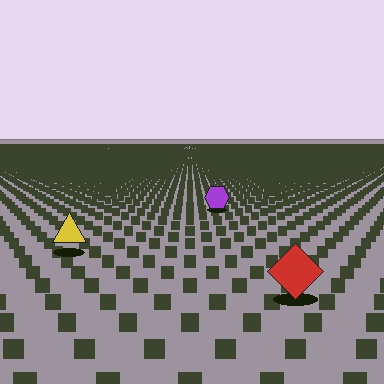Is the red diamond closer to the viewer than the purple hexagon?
Yes. The red diamond is closer — you can tell from the texture gradient: the ground texture is coarser near it.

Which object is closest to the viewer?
The red diamond is closest. The texture marks near it are larger and more spread out.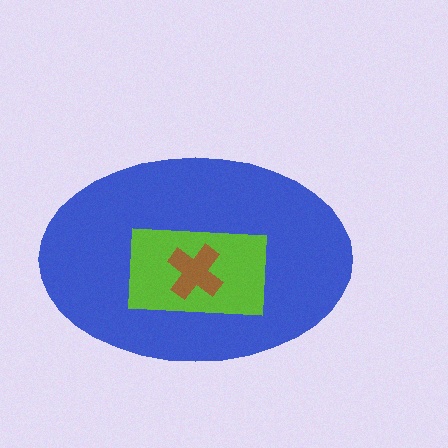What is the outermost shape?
The blue ellipse.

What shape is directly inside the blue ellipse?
The lime rectangle.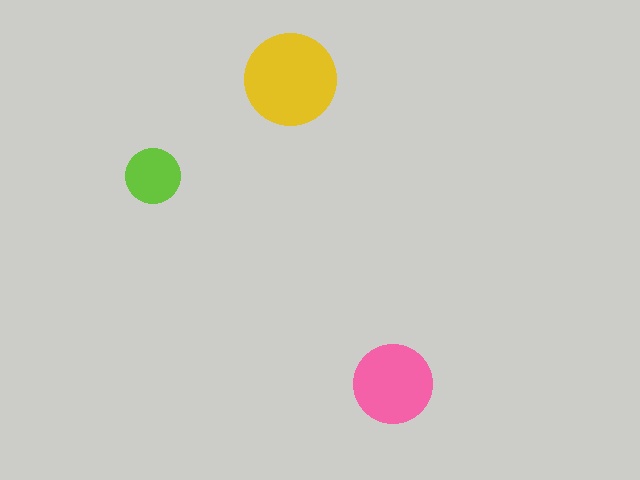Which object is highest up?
The yellow circle is topmost.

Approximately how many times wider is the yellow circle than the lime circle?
About 1.5 times wider.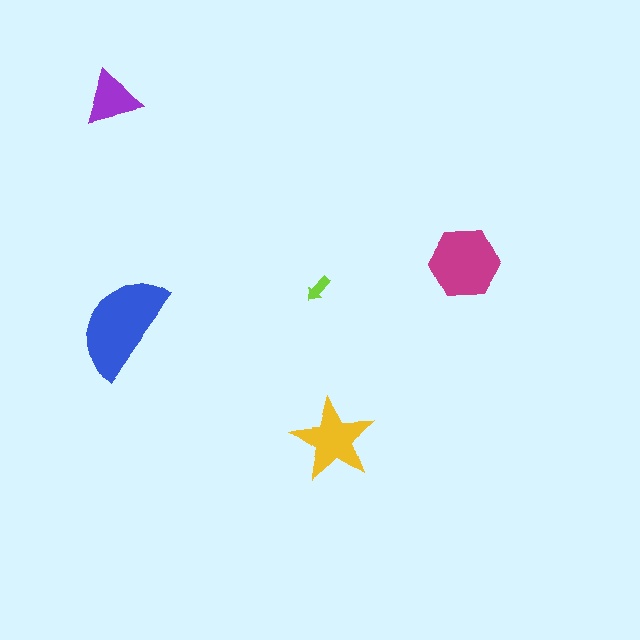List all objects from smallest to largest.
The lime arrow, the purple triangle, the yellow star, the magenta hexagon, the blue semicircle.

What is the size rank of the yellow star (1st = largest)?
3rd.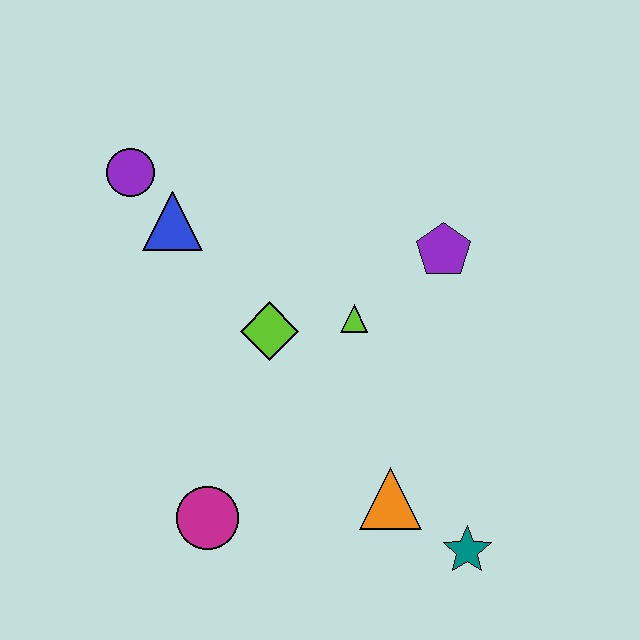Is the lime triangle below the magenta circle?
No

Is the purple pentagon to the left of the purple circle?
No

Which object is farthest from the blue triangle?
The teal star is farthest from the blue triangle.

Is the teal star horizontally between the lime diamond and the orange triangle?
No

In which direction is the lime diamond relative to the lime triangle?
The lime diamond is to the left of the lime triangle.